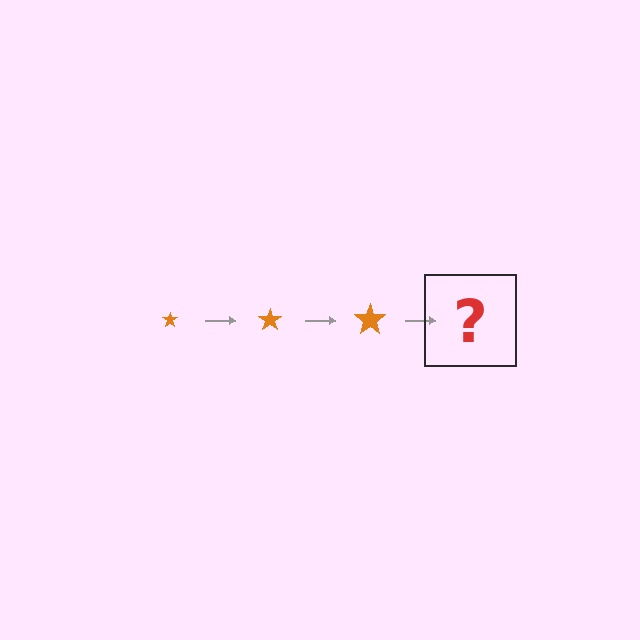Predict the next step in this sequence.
The next step is an orange star, larger than the previous one.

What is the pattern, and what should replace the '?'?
The pattern is that the star gets progressively larger each step. The '?' should be an orange star, larger than the previous one.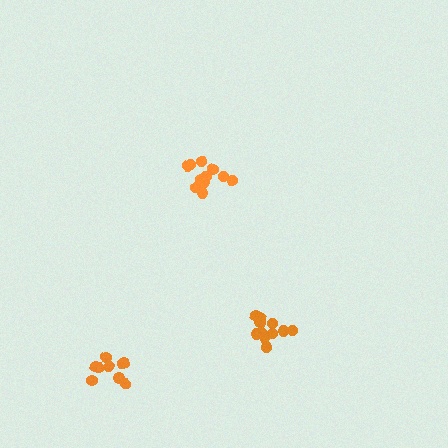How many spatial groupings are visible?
There are 3 spatial groupings.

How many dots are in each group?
Group 1: 9 dots, Group 2: 12 dots, Group 3: 11 dots (32 total).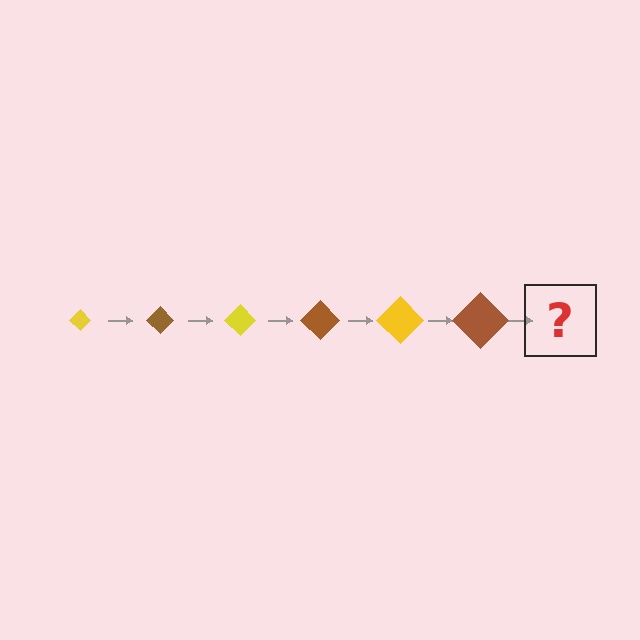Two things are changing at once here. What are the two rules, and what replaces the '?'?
The two rules are that the diamond grows larger each step and the color cycles through yellow and brown. The '?' should be a yellow diamond, larger than the previous one.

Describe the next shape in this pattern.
It should be a yellow diamond, larger than the previous one.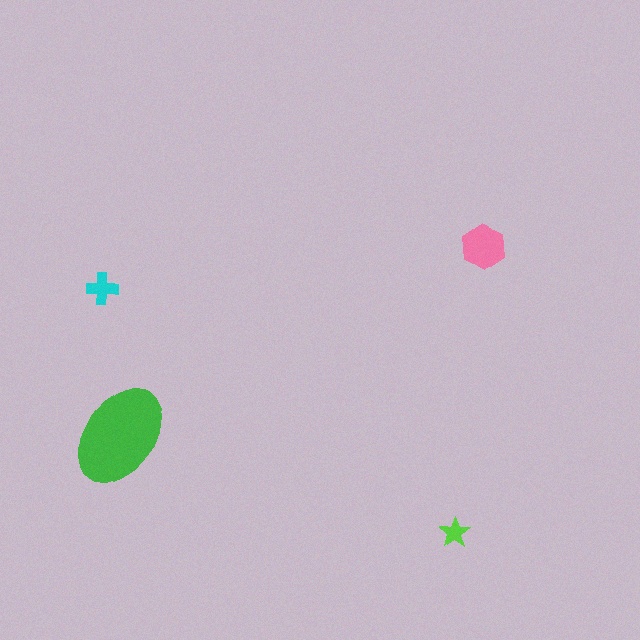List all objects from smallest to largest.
The lime star, the cyan cross, the pink hexagon, the green ellipse.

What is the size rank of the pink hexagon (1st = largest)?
2nd.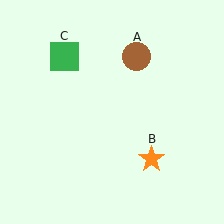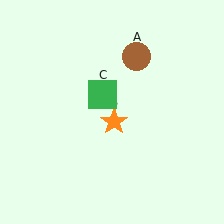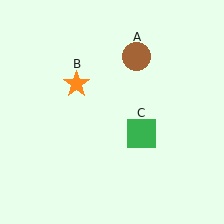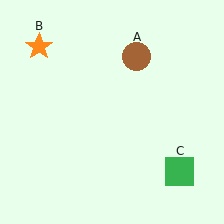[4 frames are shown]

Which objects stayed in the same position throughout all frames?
Brown circle (object A) remained stationary.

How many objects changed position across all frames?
2 objects changed position: orange star (object B), green square (object C).